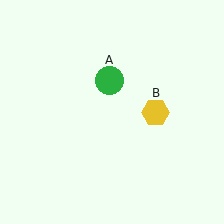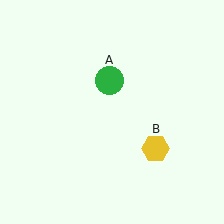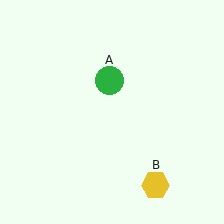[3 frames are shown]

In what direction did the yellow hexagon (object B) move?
The yellow hexagon (object B) moved down.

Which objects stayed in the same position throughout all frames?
Green circle (object A) remained stationary.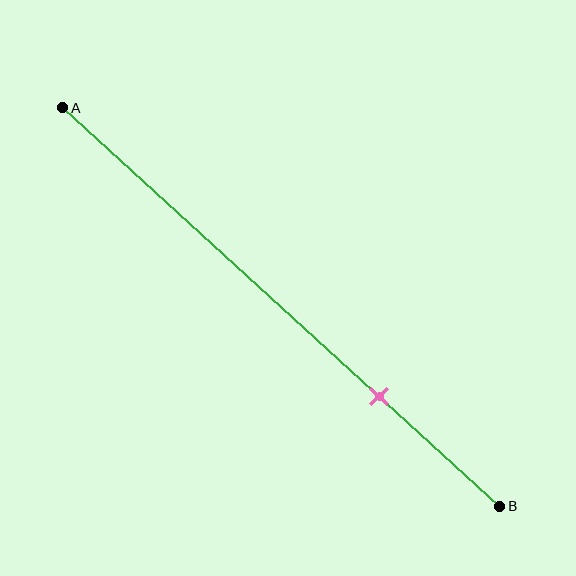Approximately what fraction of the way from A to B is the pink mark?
The pink mark is approximately 75% of the way from A to B.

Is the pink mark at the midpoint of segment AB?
No, the mark is at about 75% from A, not at the 50% midpoint.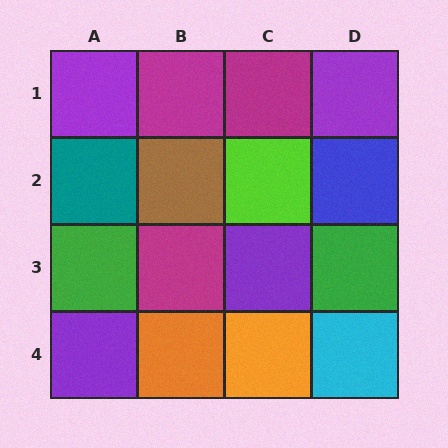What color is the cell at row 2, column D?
Blue.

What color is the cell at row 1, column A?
Purple.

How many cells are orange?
2 cells are orange.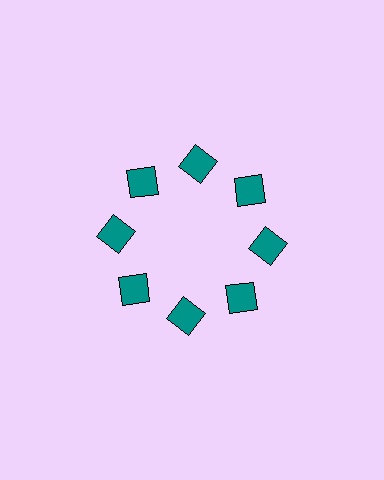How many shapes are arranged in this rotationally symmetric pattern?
There are 8 shapes, arranged in 8 groups of 1.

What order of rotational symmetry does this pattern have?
This pattern has 8-fold rotational symmetry.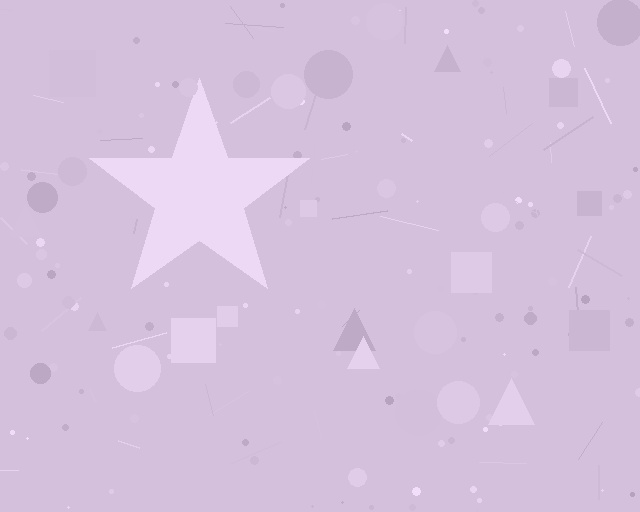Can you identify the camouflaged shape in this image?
The camouflaged shape is a star.